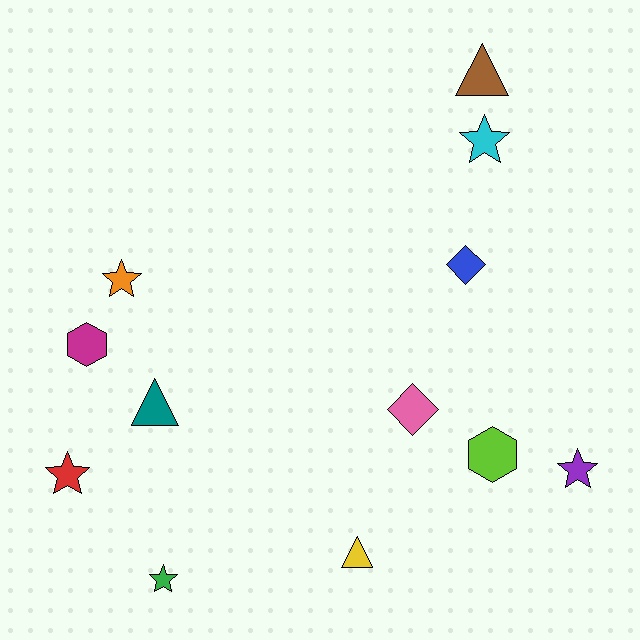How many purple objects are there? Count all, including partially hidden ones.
There is 1 purple object.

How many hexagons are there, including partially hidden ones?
There are 2 hexagons.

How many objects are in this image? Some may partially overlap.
There are 12 objects.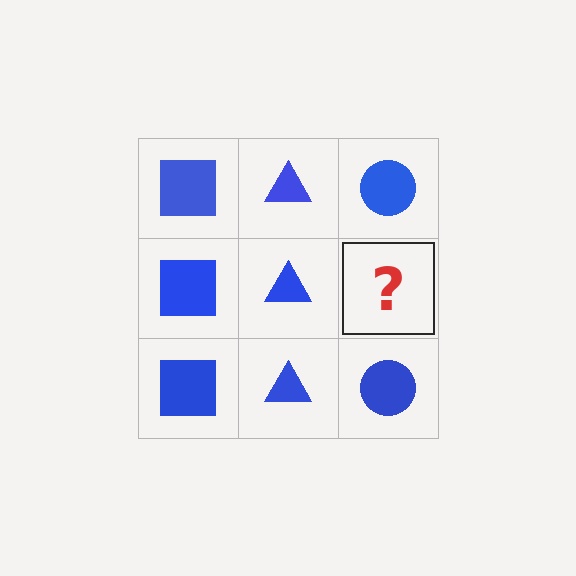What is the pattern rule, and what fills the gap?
The rule is that each column has a consistent shape. The gap should be filled with a blue circle.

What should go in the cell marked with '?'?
The missing cell should contain a blue circle.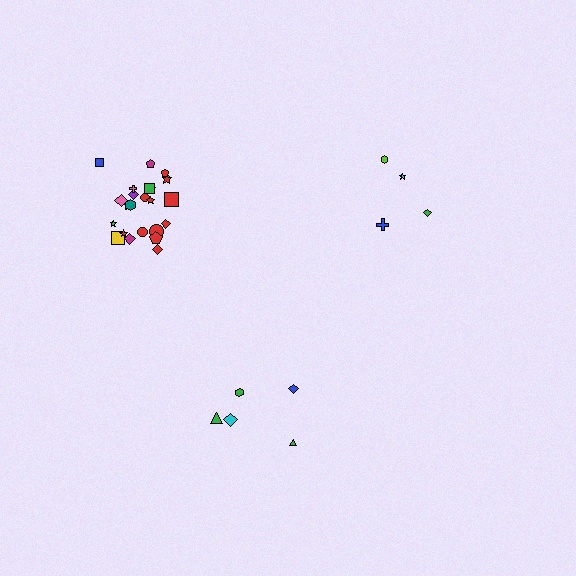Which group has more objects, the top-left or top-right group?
The top-left group.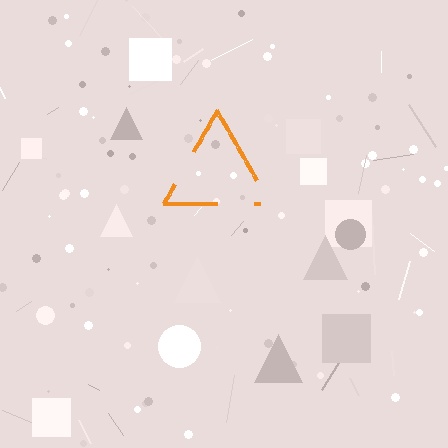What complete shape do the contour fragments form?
The contour fragments form a triangle.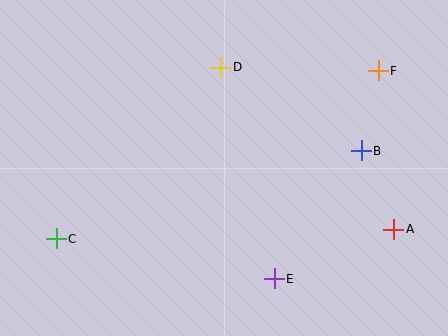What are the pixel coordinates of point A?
Point A is at (394, 229).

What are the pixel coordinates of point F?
Point F is at (378, 71).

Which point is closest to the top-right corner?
Point F is closest to the top-right corner.